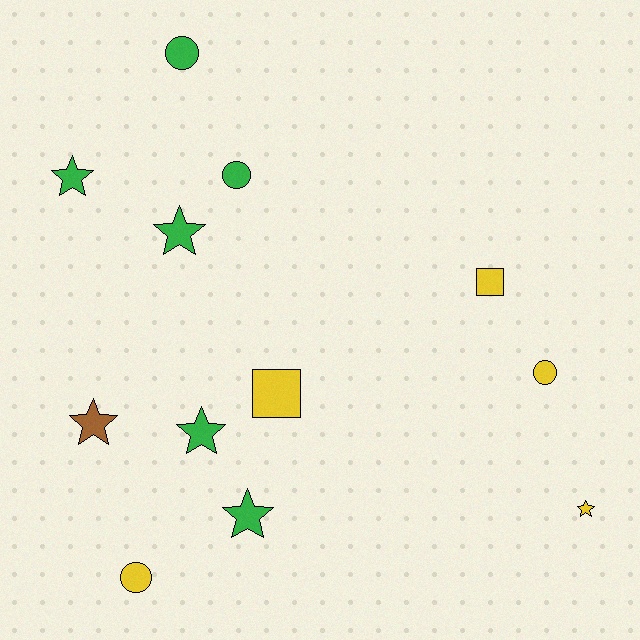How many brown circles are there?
There are no brown circles.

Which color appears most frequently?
Green, with 6 objects.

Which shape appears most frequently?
Star, with 6 objects.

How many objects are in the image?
There are 12 objects.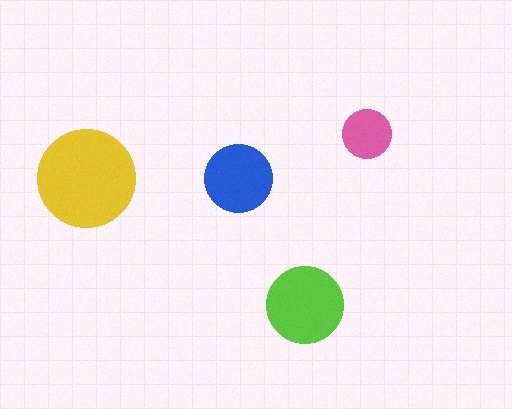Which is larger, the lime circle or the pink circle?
The lime one.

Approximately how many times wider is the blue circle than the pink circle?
About 1.5 times wider.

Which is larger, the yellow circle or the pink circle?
The yellow one.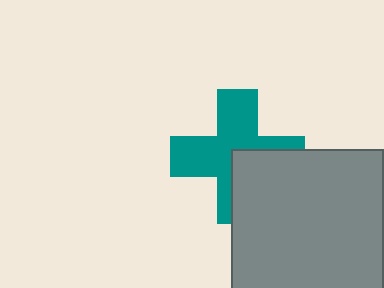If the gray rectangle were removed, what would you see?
You would see the complete teal cross.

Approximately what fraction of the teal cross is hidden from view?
Roughly 35% of the teal cross is hidden behind the gray rectangle.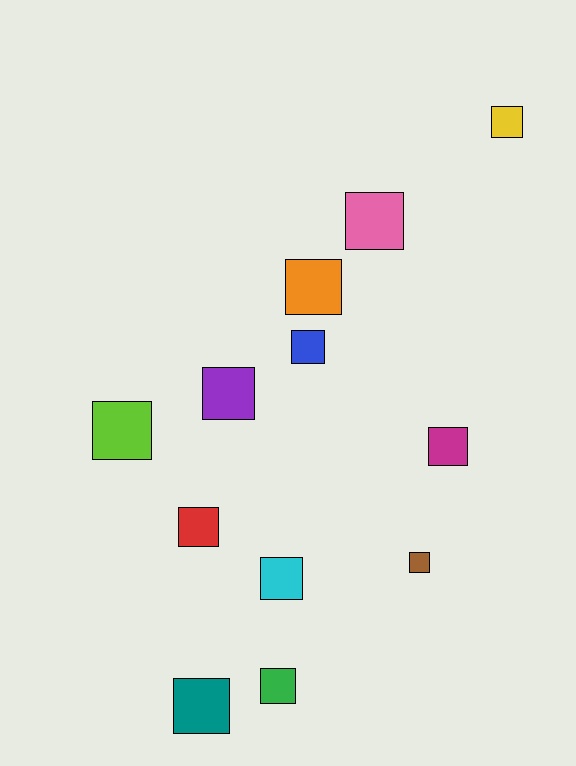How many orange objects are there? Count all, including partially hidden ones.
There is 1 orange object.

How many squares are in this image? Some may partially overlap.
There are 12 squares.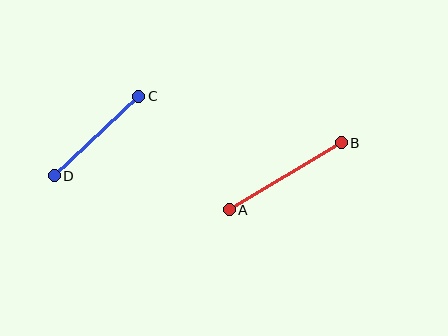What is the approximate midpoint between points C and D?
The midpoint is at approximately (97, 136) pixels.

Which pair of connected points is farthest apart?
Points A and B are farthest apart.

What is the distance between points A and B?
The distance is approximately 130 pixels.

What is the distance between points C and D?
The distance is approximately 116 pixels.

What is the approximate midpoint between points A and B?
The midpoint is at approximately (285, 176) pixels.